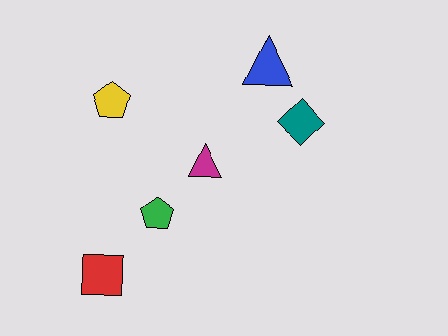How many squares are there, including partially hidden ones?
There is 1 square.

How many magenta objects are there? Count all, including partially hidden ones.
There is 1 magenta object.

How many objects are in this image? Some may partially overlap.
There are 6 objects.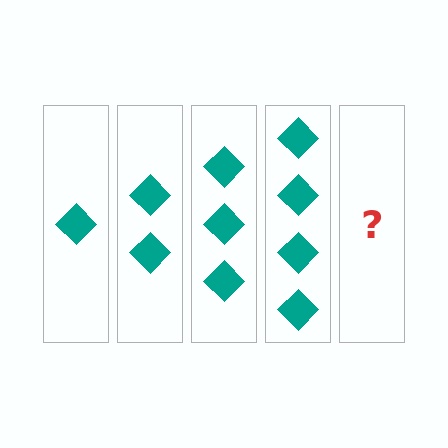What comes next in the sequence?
The next element should be 5 diamonds.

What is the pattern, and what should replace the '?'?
The pattern is that each step adds one more diamond. The '?' should be 5 diamonds.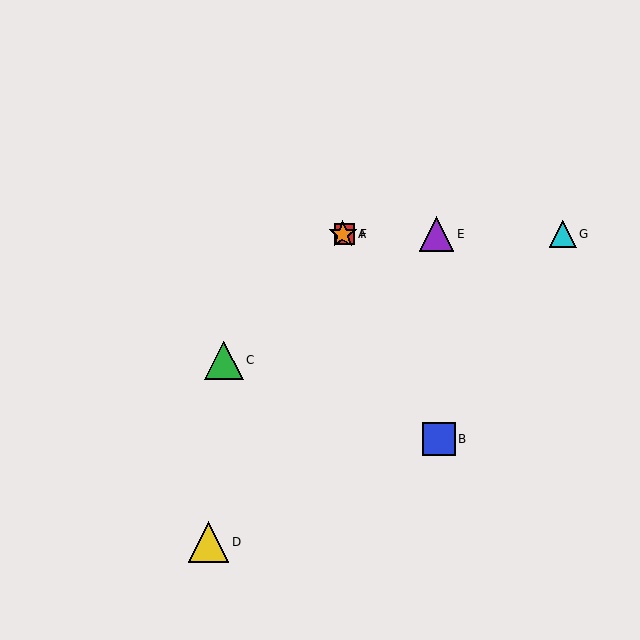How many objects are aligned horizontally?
4 objects (A, E, F, G) are aligned horizontally.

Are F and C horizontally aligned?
No, F is at y≈234 and C is at y≈360.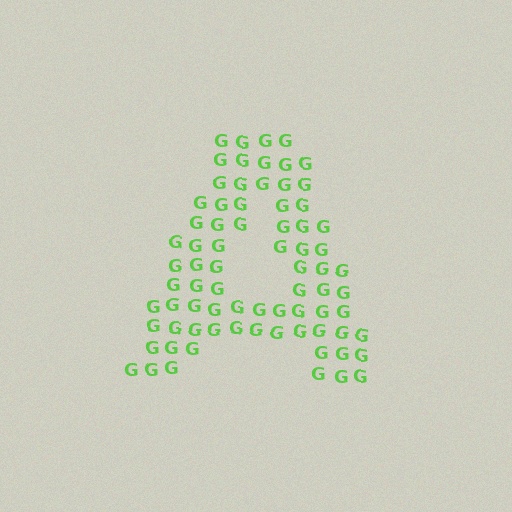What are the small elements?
The small elements are letter G's.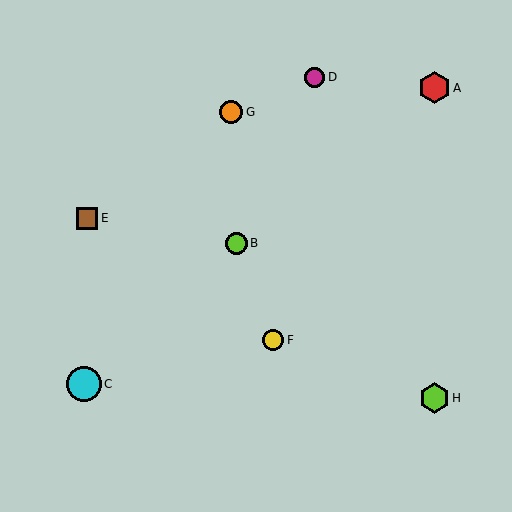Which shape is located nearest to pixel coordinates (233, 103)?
The orange circle (labeled G) at (231, 112) is nearest to that location.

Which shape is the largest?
The cyan circle (labeled C) is the largest.